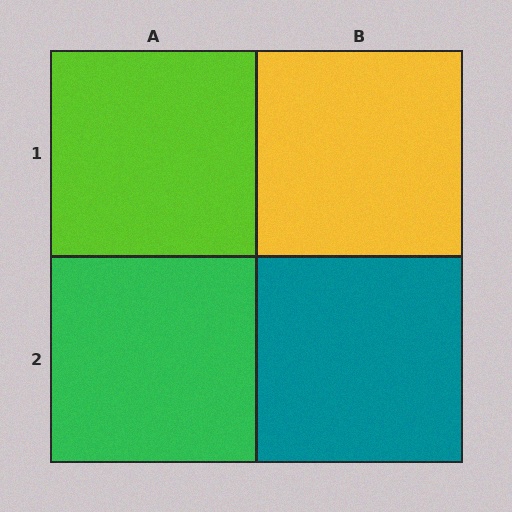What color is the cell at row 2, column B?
Teal.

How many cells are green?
1 cell is green.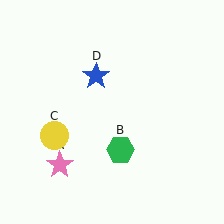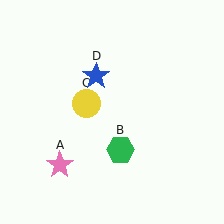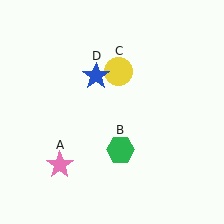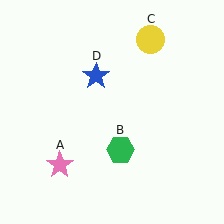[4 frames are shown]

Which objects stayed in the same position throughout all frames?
Pink star (object A) and green hexagon (object B) and blue star (object D) remained stationary.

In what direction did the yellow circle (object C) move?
The yellow circle (object C) moved up and to the right.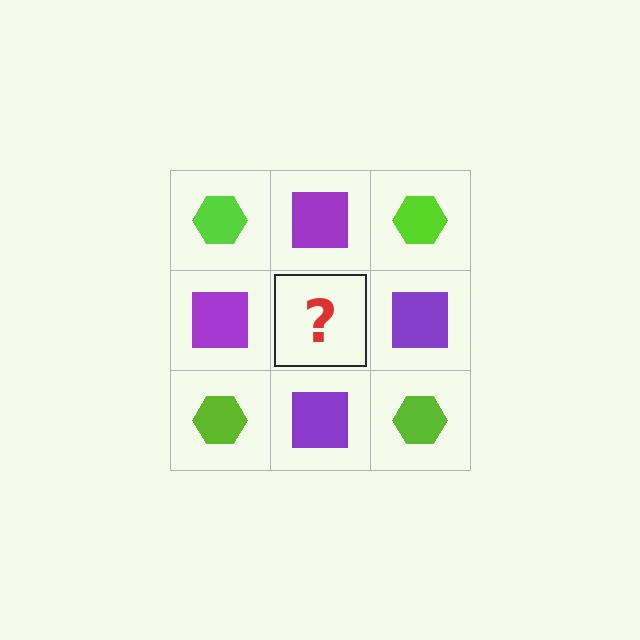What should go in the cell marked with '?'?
The missing cell should contain a lime hexagon.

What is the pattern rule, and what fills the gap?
The rule is that it alternates lime hexagon and purple square in a checkerboard pattern. The gap should be filled with a lime hexagon.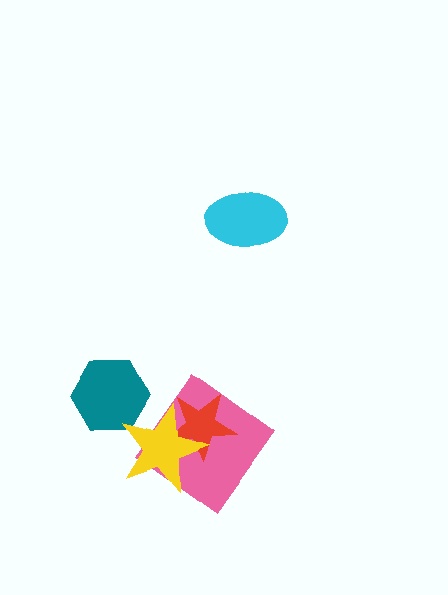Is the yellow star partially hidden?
No, no other shape covers it.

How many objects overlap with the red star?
2 objects overlap with the red star.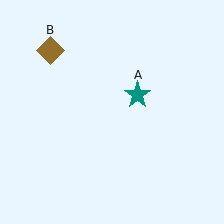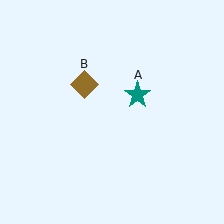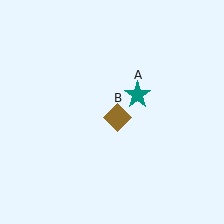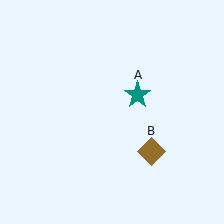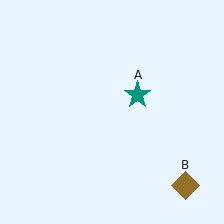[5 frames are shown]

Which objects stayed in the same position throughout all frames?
Teal star (object A) remained stationary.